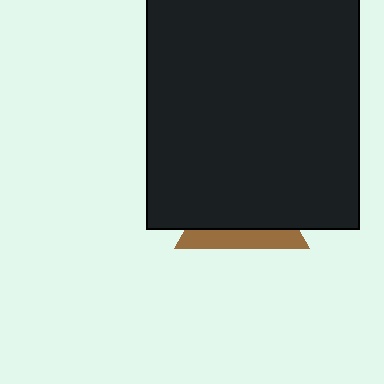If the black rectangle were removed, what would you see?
You would see the complete brown triangle.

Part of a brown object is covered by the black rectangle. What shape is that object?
It is a triangle.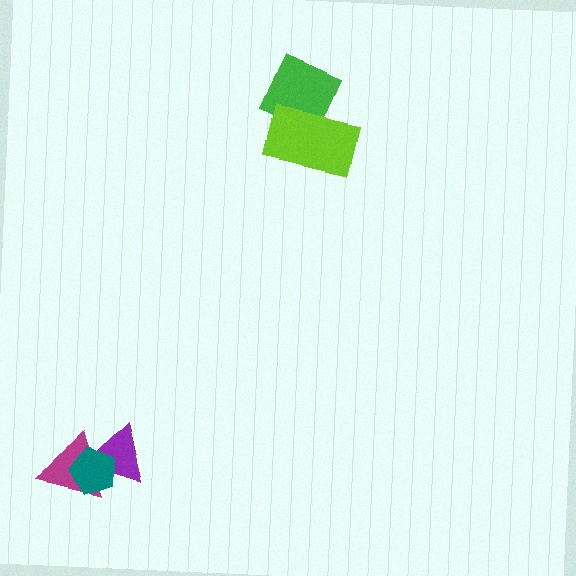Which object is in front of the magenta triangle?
The teal pentagon is in front of the magenta triangle.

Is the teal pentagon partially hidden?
No, no other shape covers it.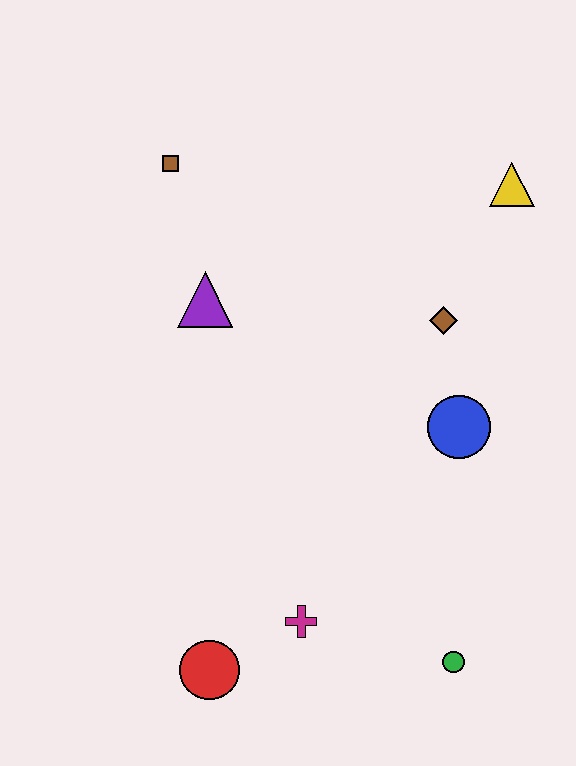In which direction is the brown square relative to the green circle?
The brown square is above the green circle.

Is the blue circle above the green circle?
Yes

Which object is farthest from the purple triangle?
The green circle is farthest from the purple triangle.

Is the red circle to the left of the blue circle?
Yes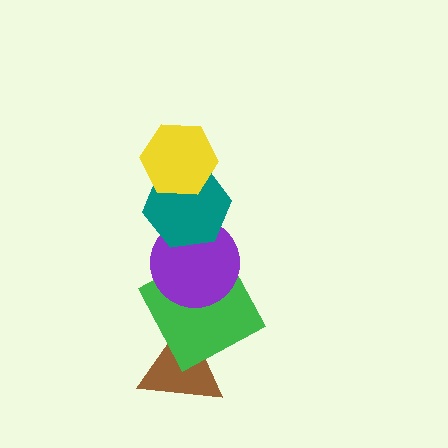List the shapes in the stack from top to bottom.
From top to bottom: the yellow hexagon, the teal hexagon, the purple circle, the green square, the brown triangle.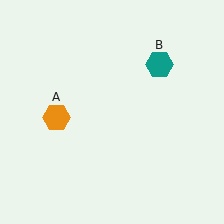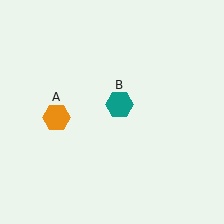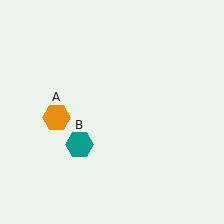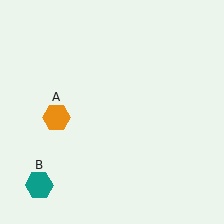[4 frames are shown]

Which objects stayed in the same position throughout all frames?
Orange hexagon (object A) remained stationary.